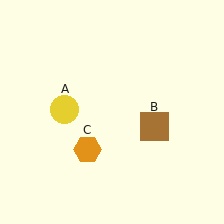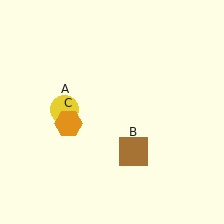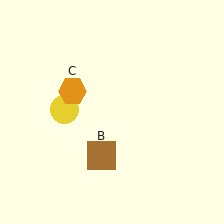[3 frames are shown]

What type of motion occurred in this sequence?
The brown square (object B), orange hexagon (object C) rotated clockwise around the center of the scene.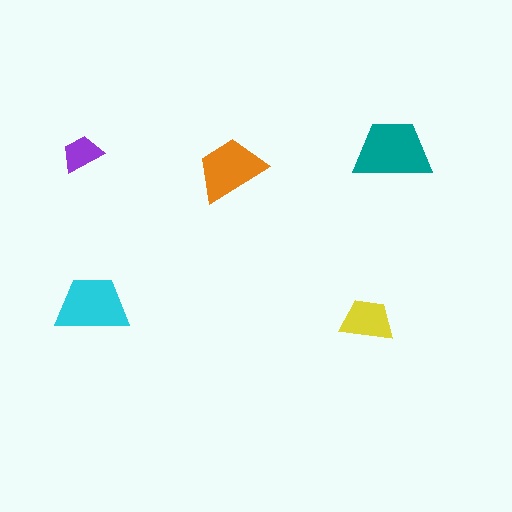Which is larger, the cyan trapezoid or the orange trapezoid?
The cyan one.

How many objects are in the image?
There are 5 objects in the image.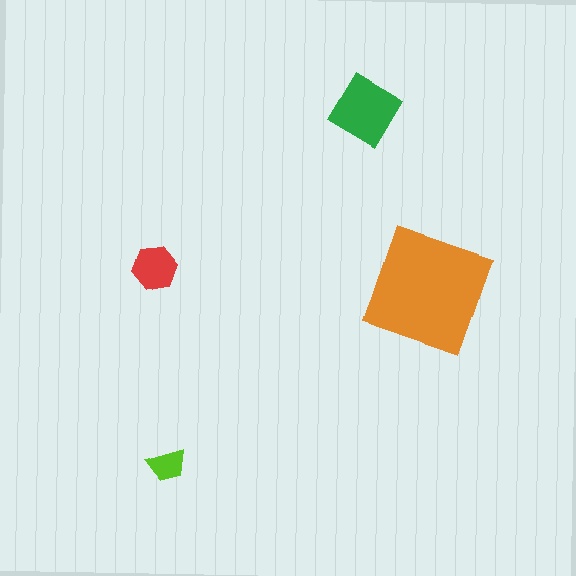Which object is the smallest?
The lime trapezoid.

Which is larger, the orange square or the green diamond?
The orange square.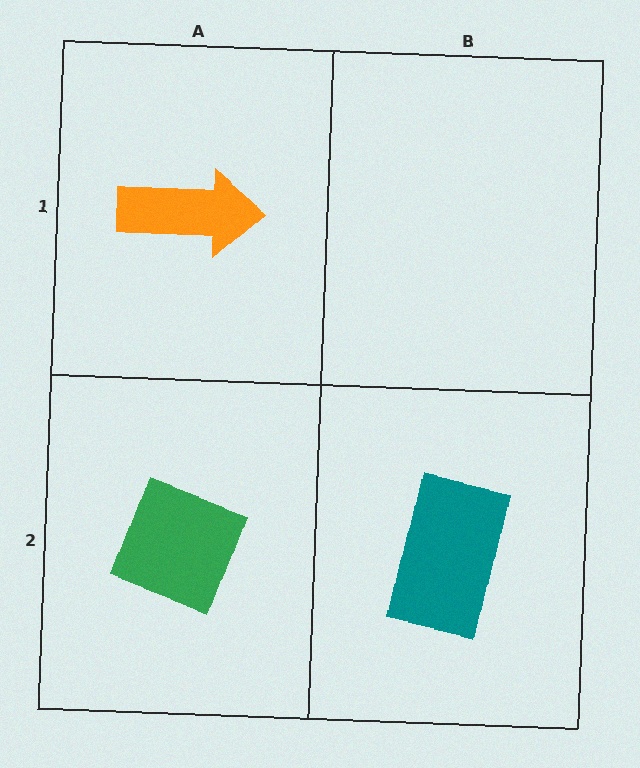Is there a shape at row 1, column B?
No, that cell is empty.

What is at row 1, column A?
An orange arrow.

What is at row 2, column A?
A green diamond.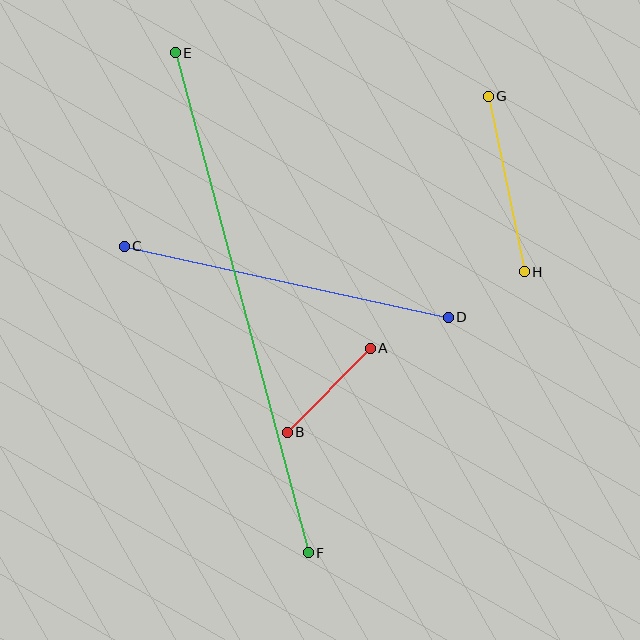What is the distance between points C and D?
The distance is approximately 332 pixels.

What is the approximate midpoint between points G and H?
The midpoint is at approximately (506, 184) pixels.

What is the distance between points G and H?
The distance is approximately 179 pixels.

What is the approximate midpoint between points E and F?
The midpoint is at approximately (242, 303) pixels.